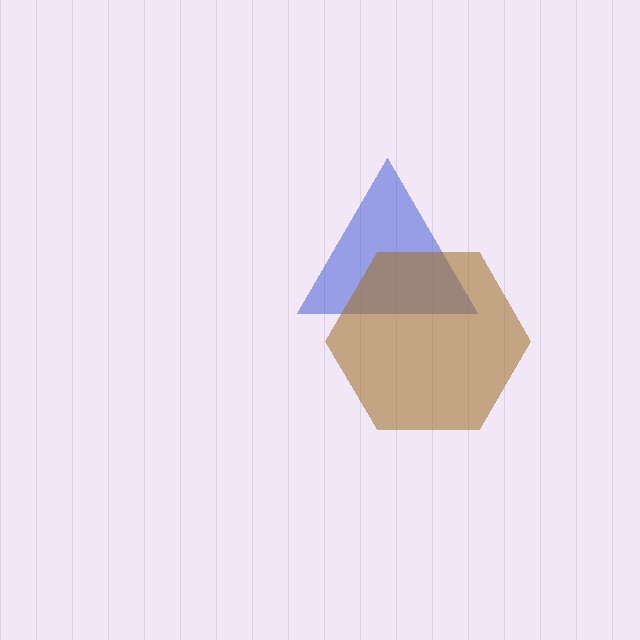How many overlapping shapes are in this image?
There are 2 overlapping shapes in the image.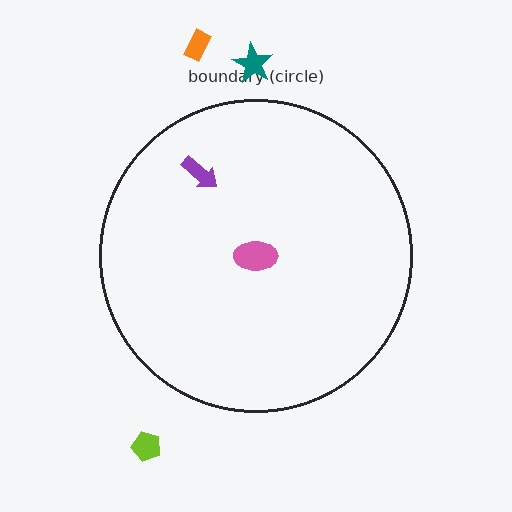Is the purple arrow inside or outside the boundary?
Inside.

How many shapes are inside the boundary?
2 inside, 3 outside.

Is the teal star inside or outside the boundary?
Outside.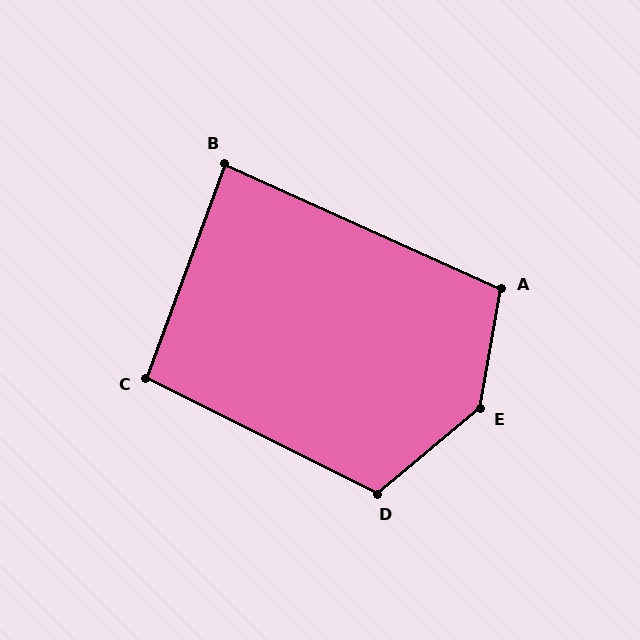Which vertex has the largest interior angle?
E, at approximately 139 degrees.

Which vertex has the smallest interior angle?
B, at approximately 86 degrees.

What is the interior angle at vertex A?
Approximately 105 degrees (obtuse).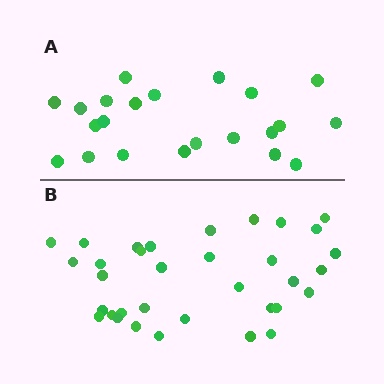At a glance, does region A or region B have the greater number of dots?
Region B (the bottom region) has more dots.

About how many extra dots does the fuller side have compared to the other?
Region B has roughly 12 or so more dots than region A.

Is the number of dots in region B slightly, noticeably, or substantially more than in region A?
Region B has substantially more. The ratio is roughly 1.5 to 1.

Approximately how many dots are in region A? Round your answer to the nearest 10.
About 20 dots. (The exact count is 22, which rounds to 20.)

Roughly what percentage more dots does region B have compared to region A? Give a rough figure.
About 55% more.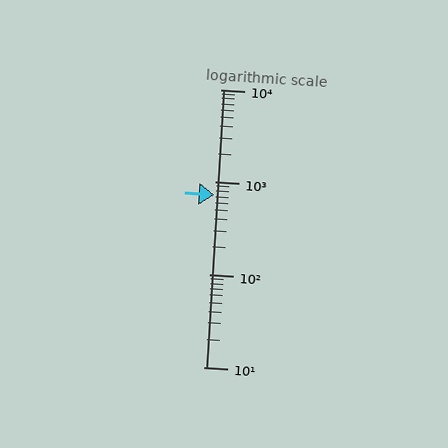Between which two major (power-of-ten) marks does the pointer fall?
The pointer is between 100 and 1000.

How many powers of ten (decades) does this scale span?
The scale spans 3 decades, from 10 to 10000.